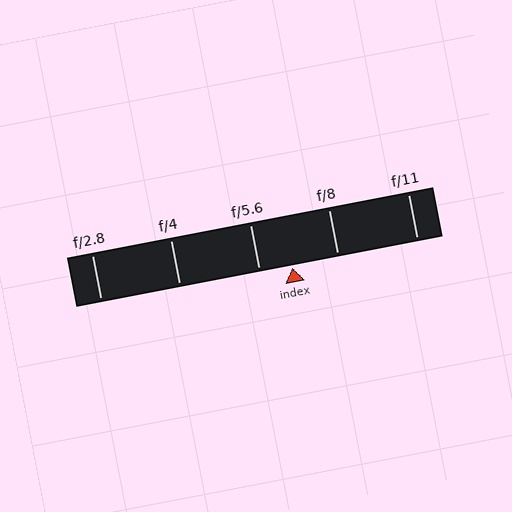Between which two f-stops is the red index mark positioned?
The index mark is between f/5.6 and f/8.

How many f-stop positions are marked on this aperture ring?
There are 5 f-stop positions marked.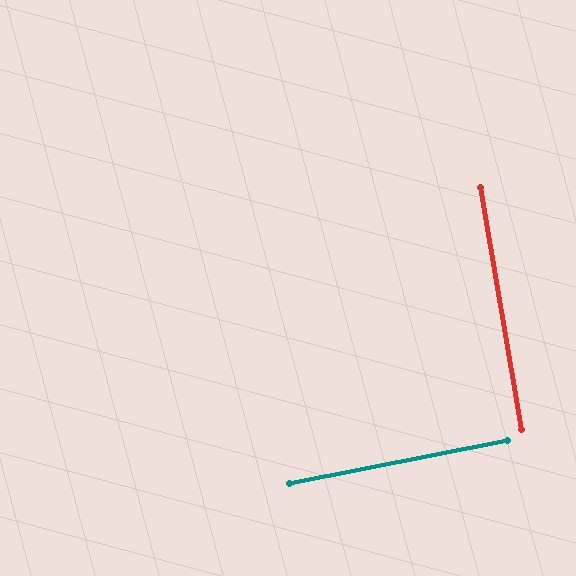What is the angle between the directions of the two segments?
Approximately 88 degrees.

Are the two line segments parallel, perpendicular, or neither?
Perpendicular — they meet at approximately 88°.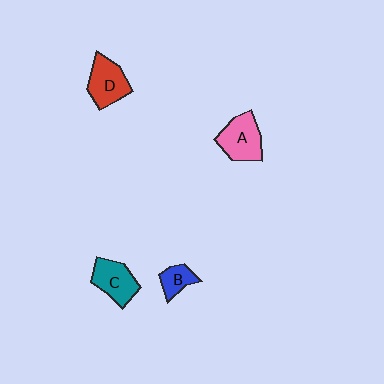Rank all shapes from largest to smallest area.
From largest to smallest: A (pink), D (red), C (teal), B (blue).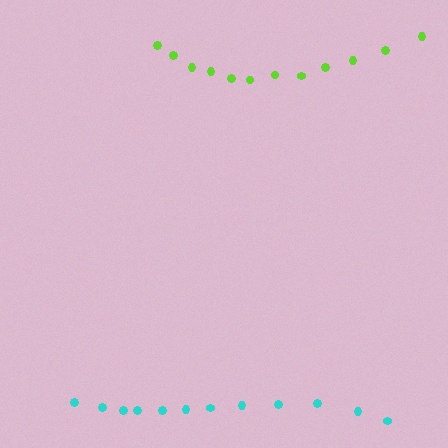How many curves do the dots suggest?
There are 2 distinct paths.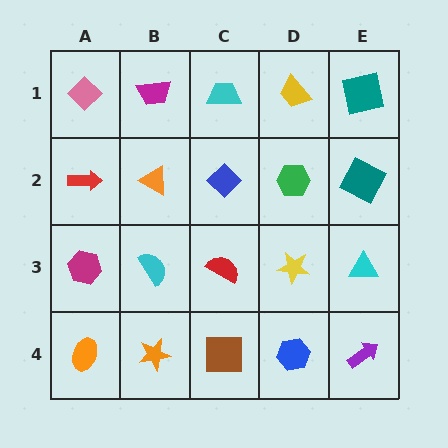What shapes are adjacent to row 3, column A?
A red arrow (row 2, column A), an orange ellipse (row 4, column A), a cyan semicircle (row 3, column B).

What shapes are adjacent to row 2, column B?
A magenta trapezoid (row 1, column B), a cyan semicircle (row 3, column B), a red arrow (row 2, column A), a blue diamond (row 2, column C).